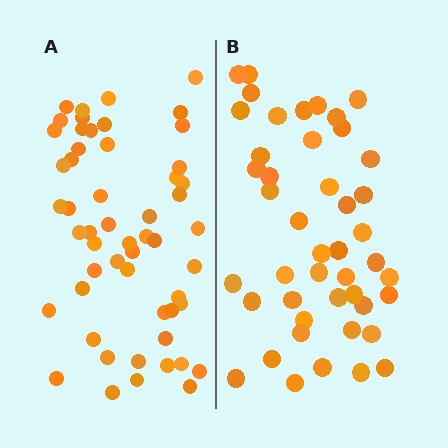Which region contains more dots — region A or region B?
Region A (the left region) has more dots.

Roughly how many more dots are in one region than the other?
Region A has roughly 8 or so more dots than region B.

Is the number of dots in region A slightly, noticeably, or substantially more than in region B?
Region A has only slightly more — the two regions are fairly close. The ratio is roughly 1.2 to 1.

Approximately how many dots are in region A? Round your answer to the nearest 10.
About 50 dots. (The exact count is 54, which rounds to 50.)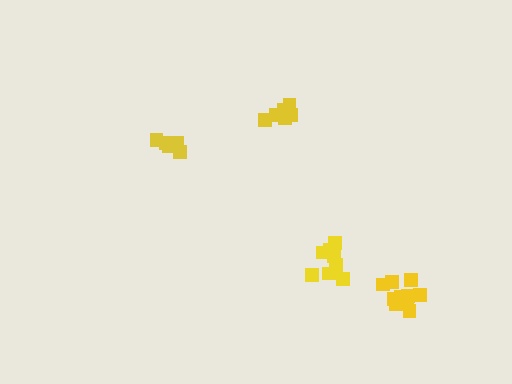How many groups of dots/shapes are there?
There are 4 groups.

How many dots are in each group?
Group 1: 5 dots, Group 2: 10 dots, Group 3: 7 dots, Group 4: 9 dots (31 total).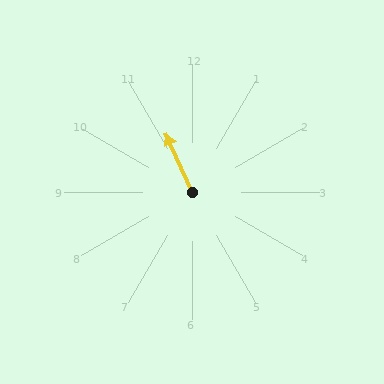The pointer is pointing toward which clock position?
Roughly 11 o'clock.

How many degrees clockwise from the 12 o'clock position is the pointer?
Approximately 336 degrees.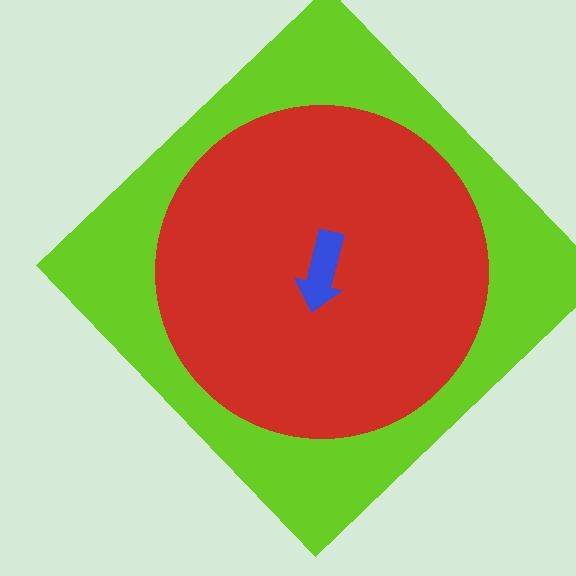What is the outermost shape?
The lime diamond.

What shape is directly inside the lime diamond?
The red circle.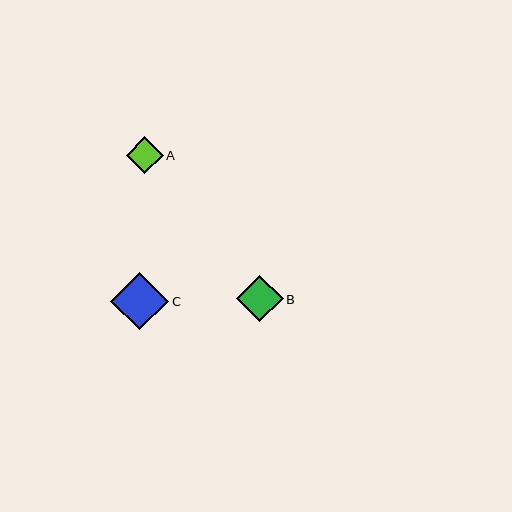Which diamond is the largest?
Diamond C is the largest with a size of approximately 58 pixels.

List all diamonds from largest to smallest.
From largest to smallest: C, B, A.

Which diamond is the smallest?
Diamond A is the smallest with a size of approximately 37 pixels.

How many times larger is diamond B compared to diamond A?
Diamond B is approximately 1.3 times the size of diamond A.